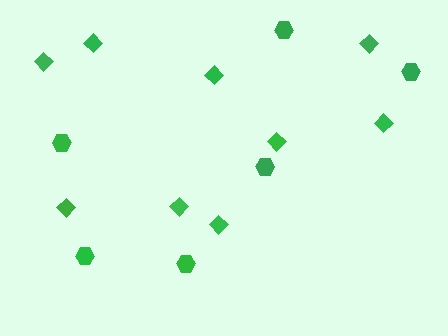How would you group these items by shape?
There are 2 groups: one group of diamonds (9) and one group of hexagons (6).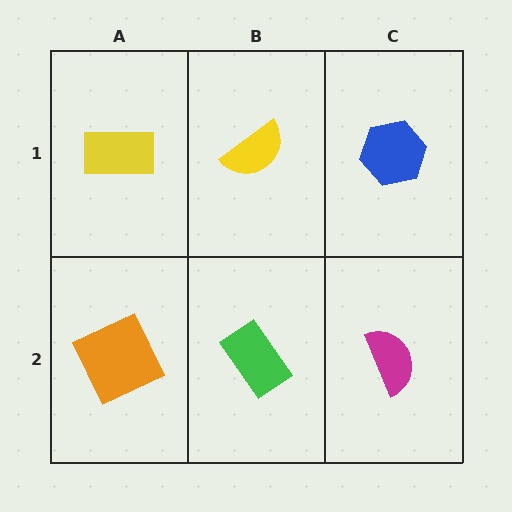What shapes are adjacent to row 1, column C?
A magenta semicircle (row 2, column C), a yellow semicircle (row 1, column B).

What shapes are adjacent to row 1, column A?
An orange square (row 2, column A), a yellow semicircle (row 1, column B).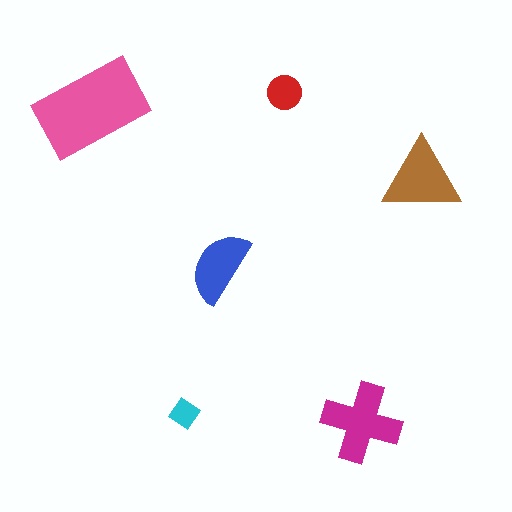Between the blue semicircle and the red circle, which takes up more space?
The blue semicircle.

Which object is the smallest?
The cyan diamond.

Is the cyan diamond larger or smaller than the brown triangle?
Smaller.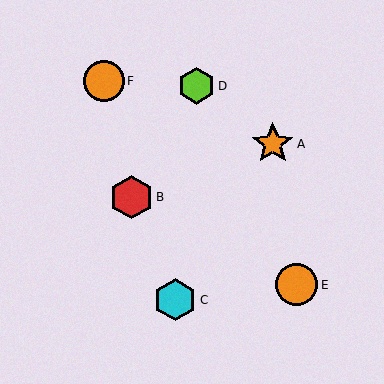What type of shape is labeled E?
Shape E is an orange circle.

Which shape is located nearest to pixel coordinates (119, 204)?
The red hexagon (labeled B) at (131, 197) is nearest to that location.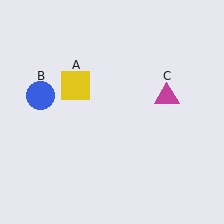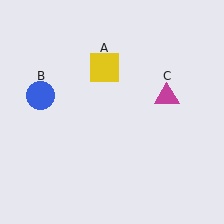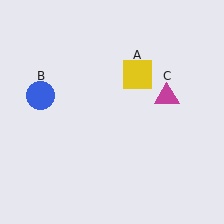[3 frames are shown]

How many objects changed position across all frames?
1 object changed position: yellow square (object A).